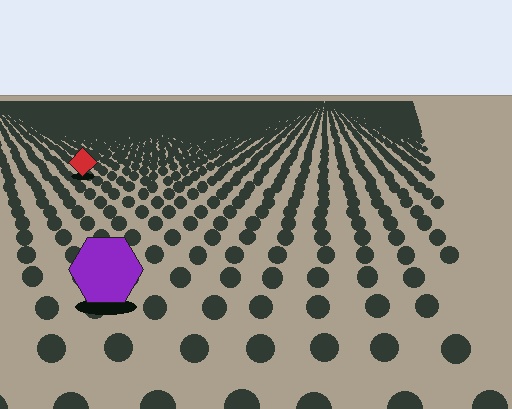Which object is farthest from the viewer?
The red diamond is farthest from the viewer. It appears smaller and the ground texture around it is denser.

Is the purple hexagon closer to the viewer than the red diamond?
Yes. The purple hexagon is closer — you can tell from the texture gradient: the ground texture is coarser near it.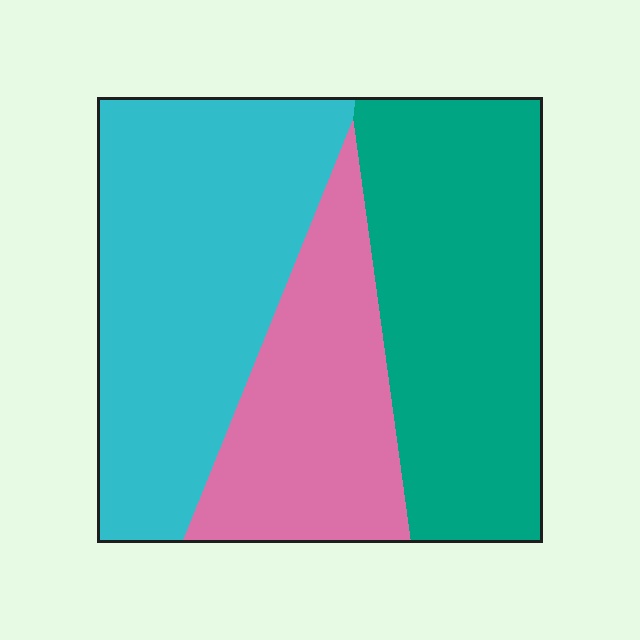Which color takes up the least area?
Pink, at roughly 25%.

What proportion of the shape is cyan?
Cyan takes up between a third and a half of the shape.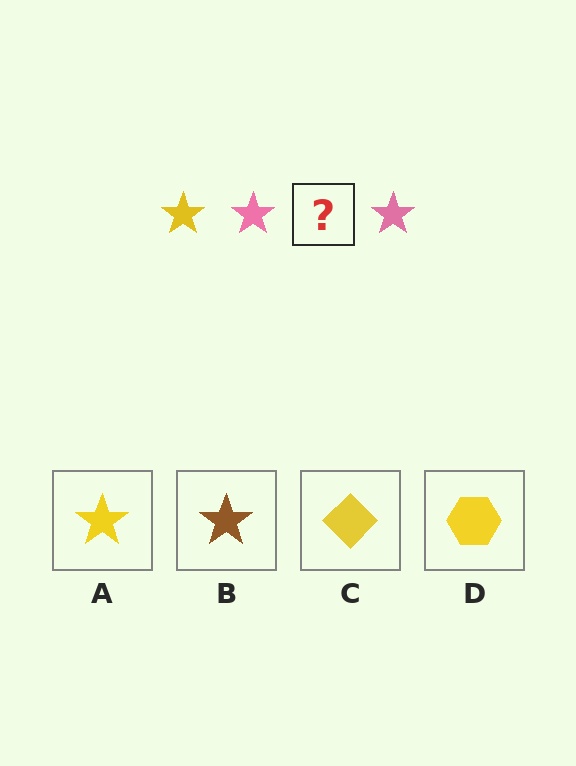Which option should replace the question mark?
Option A.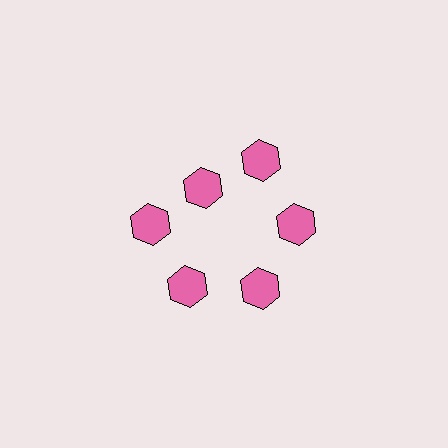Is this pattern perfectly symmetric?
No. The 6 pink hexagons are arranged in a ring, but one element near the 11 o'clock position is pulled inward toward the center, breaking the 6-fold rotational symmetry.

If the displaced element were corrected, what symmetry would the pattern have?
It would have 6-fold rotational symmetry — the pattern would map onto itself every 60 degrees.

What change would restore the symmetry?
The symmetry would be restored by moving it outward, back onto the ring so that all 6 hexagons sit at equal angles and equal distance from the center.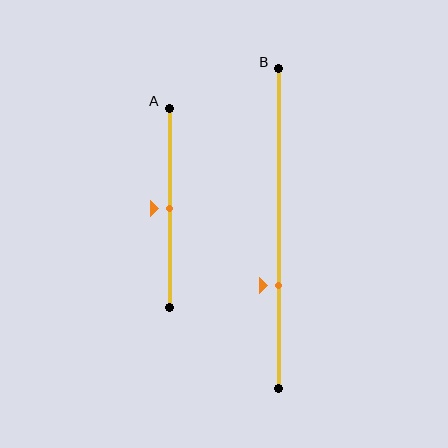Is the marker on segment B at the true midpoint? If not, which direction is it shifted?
No, the marker on segment B is shifted downward by about 18% of the segment length.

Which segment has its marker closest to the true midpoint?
Segment A has its marker closest to the true midpoint.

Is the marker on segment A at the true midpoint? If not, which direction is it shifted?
Yes, the marker on segment A is at the true midpoint.